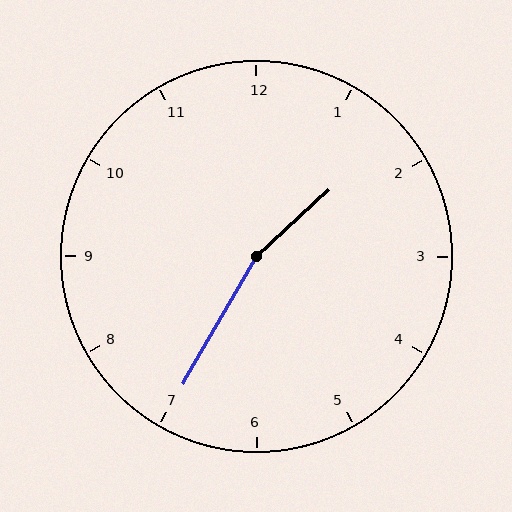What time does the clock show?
1:35.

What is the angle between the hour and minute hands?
Approximately 162 degrees.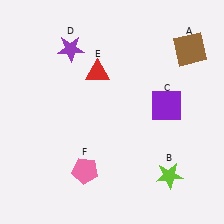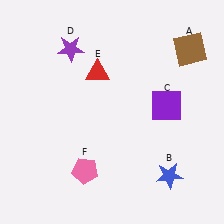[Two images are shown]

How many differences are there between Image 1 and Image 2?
There is 1 difference between the two images.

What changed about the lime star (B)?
In Image 1, B is lime. In Image 2, it changed to blue.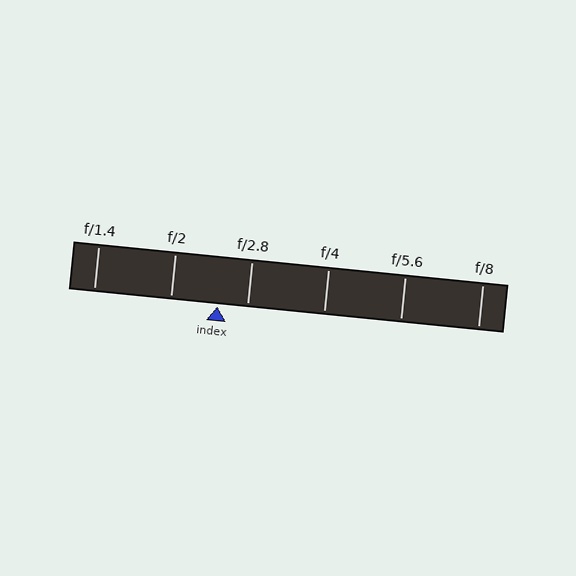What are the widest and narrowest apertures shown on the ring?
The widest aperture shown is f/1.4 and the narrowest is f/8.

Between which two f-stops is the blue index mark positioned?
The index mark is between f/2 and f/2.8.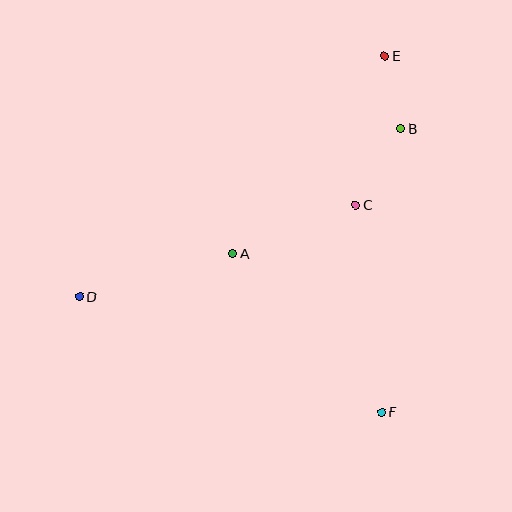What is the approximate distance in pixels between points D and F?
The distance between D and F is approximately 324 pixels.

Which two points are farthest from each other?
Points D and E are farthest from each other.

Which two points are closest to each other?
Points B and E are closest to each other.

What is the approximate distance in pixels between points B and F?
The distance between B and F is approximately 284 pixels.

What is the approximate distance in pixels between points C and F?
The distance between C and F is approximately 209 pixels.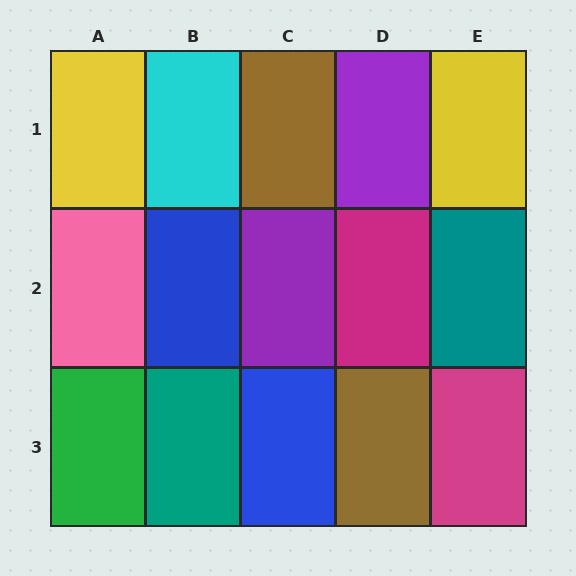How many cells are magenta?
2 cells are magenta.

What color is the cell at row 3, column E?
Magenta.